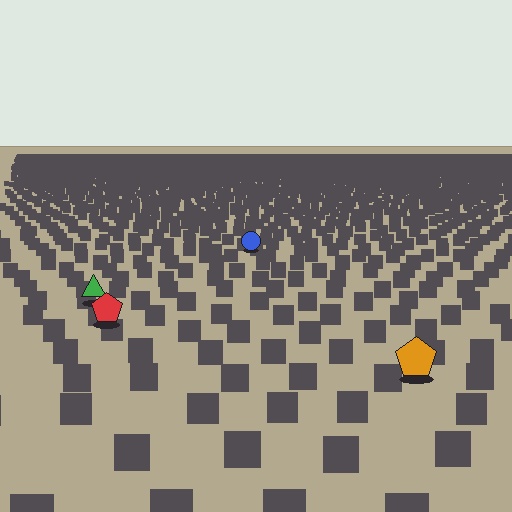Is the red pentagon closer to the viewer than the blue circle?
Yes. The red pentagon is closer — you can tell from the texture gradient: the ground texture is coarser near it.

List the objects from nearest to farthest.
From nearest to farthest: the orange pentagon, the red pentagon, the green triangle, the blue circle.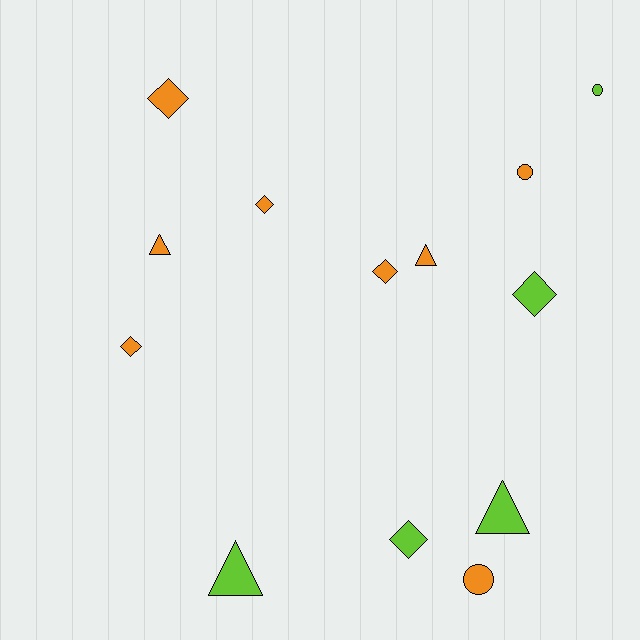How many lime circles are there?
There is 1 lime circle.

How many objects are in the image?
There are 13 objects.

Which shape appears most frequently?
Diamond, with 6 objects.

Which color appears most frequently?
Orange, with 8 objects.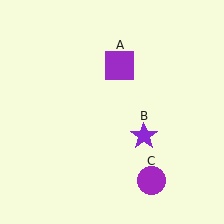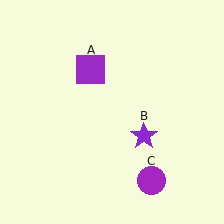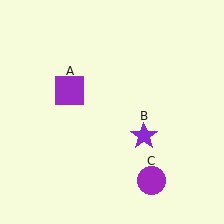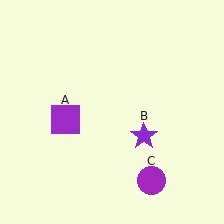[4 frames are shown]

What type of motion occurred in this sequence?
The purple square (object A) rotated counterclockwise around the center of the scene.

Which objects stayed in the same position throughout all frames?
Purple star (object B) and purple circle (object C) remained stationary.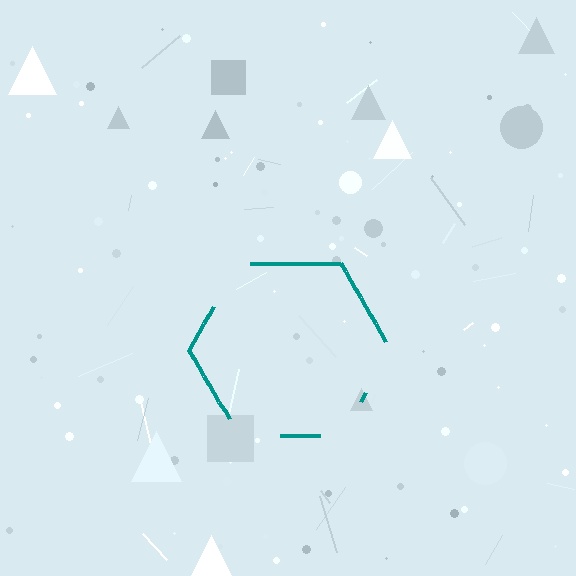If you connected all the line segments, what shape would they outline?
They would outline a hexagon.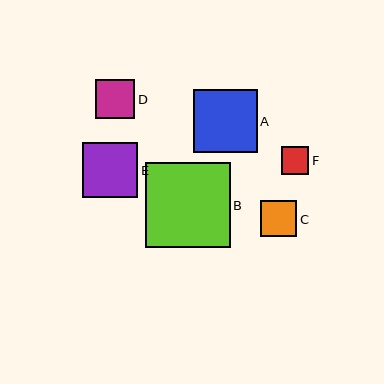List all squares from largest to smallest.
From largest to smallest: B, A, E, D, C, F.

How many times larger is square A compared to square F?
Square A is approximately 2.3 times the size of square F.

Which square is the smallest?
Square F is the smallest with a size of approximately 27 pixels.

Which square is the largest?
Square B is the largest with a size of approximately 85 pixels.